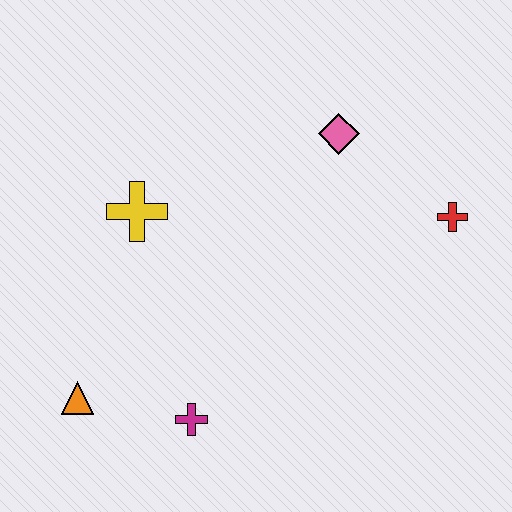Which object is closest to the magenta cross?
The orange triangle is closest to the magenta cross.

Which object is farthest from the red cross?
The orange triangle is farthest from the red cross.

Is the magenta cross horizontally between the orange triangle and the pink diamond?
Yes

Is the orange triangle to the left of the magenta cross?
Yes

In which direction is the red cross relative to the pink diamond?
The red cross is to the right of the pink diamond.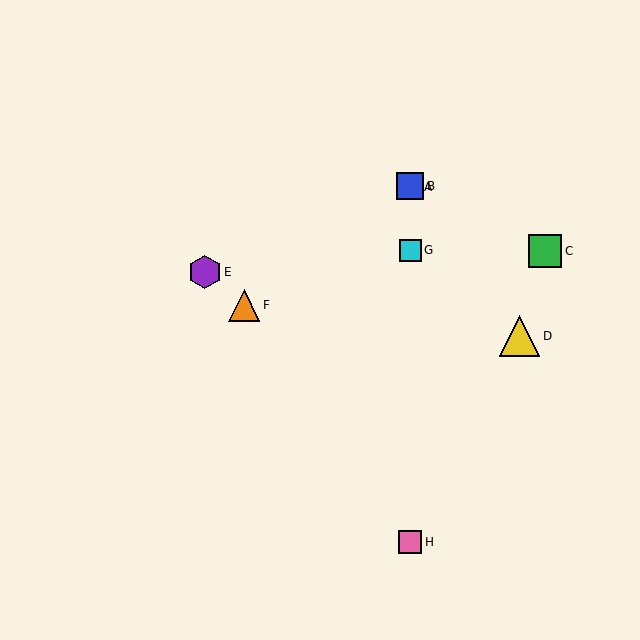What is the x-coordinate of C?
Object C is at x≈545.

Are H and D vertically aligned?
No, H is at x≈410 and D is at x≈519.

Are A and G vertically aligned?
Yes, both are at x≈410.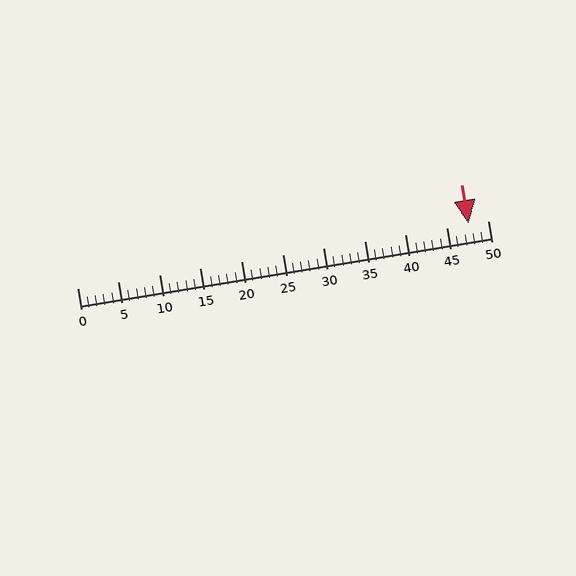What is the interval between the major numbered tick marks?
The major tick marks are spaced 5 units apart.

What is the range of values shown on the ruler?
The ruler shows values from 0 to 50.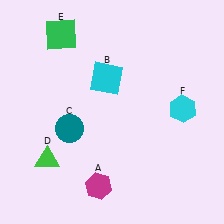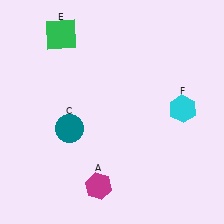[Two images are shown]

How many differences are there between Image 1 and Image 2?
There are 2 differences between the two images.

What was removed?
The cyan square (B), the green triangle (D) were removed in Image 2.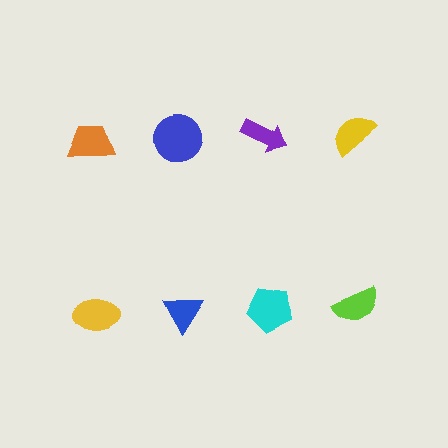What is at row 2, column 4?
A lime semicircle.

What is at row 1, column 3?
A purple arrow.